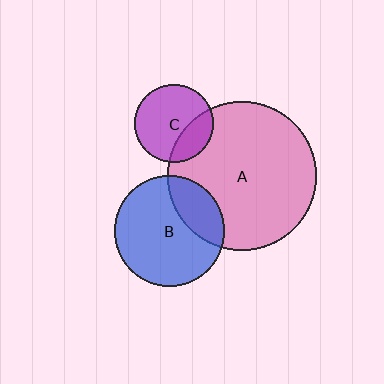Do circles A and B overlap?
Yes.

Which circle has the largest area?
Circle A (pink).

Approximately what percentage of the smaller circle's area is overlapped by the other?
Approximately 25%.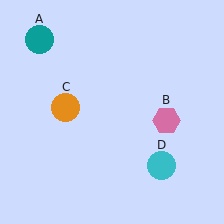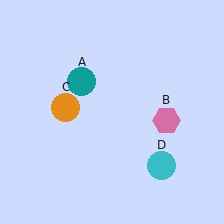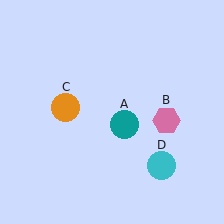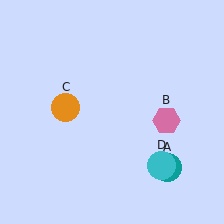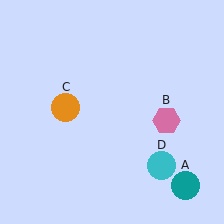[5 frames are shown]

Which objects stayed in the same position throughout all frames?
Pink hexagon (object B) and orange circle (object C) and cyan circle (object D) remained stationary.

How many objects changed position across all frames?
1 object changed position: teal circle (object A).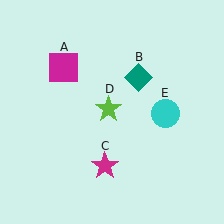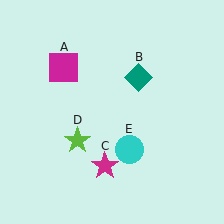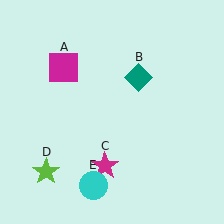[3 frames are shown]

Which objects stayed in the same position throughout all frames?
Magenta square (object A) and teal diamond (object B) and magenta star (object C) remained stationary.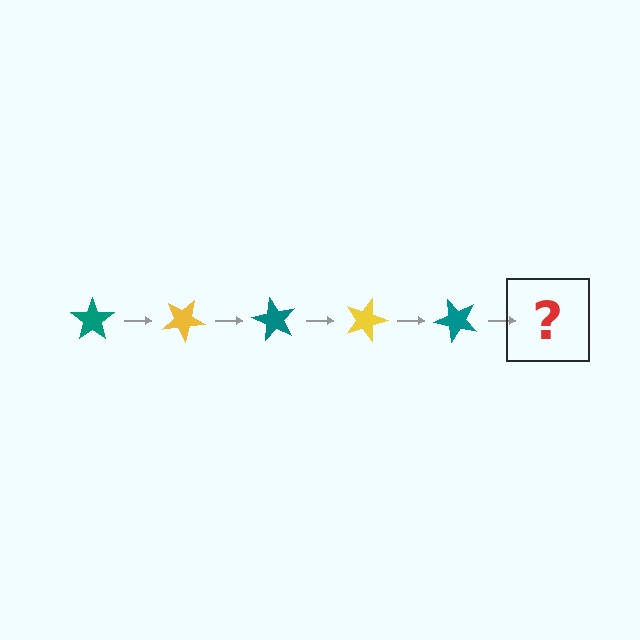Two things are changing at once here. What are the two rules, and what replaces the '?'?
The two rules are that it rotates 30 degrees each step and the color cycles through teal and yellow. The '?' should be a yellow star, rotated 150 degrees from the start.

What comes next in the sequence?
The next element should be a yellow star, rotated 150 degrees from the start.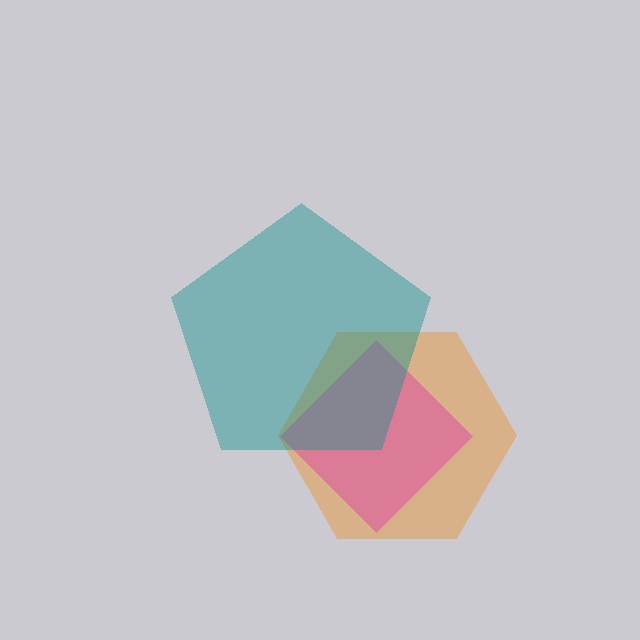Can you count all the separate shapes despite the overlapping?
Yes, there are 3 separate shapes.